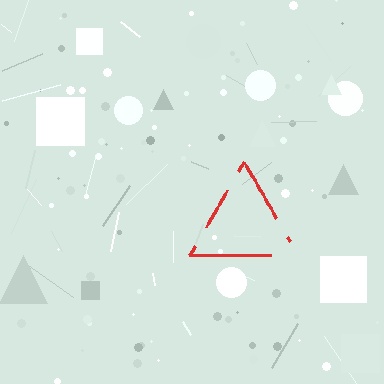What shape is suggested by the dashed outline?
The dashed outline suggests a triangle.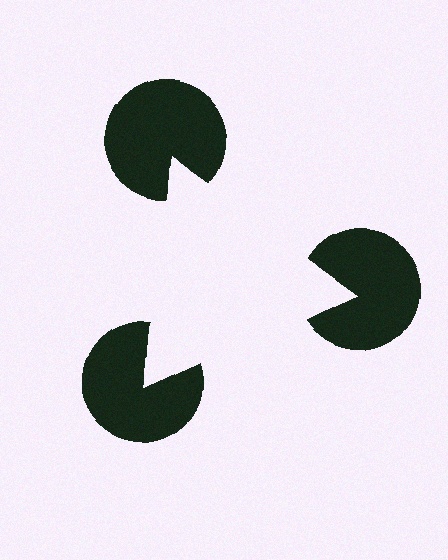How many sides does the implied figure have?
3 sides.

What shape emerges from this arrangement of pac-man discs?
An illusory triangle — its edges are inferred from the aligned wedge cuts in the pac-man discs, not physically drawn.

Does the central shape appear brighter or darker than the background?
It typically appears slightly brighter than the background, even though no actual brightness change is drawn.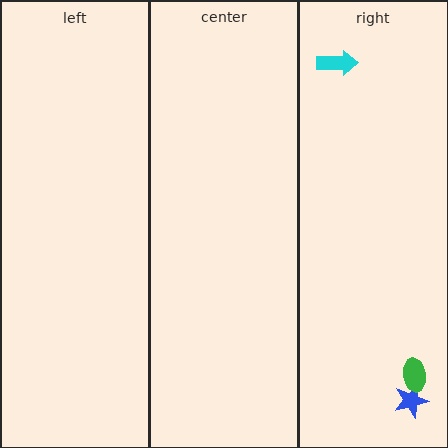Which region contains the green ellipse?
The right region.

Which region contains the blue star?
The right region.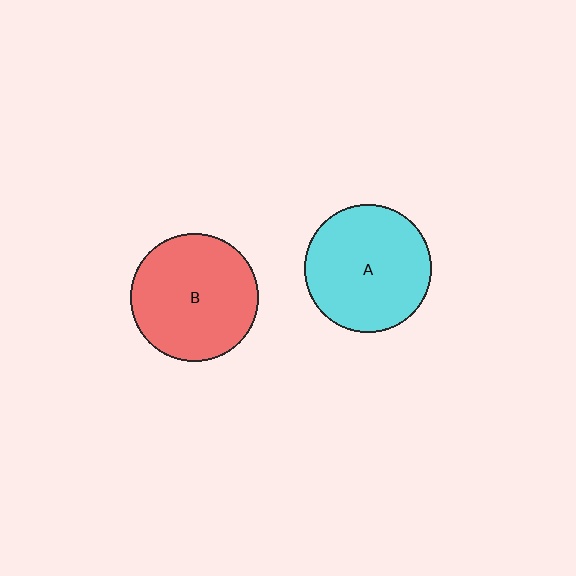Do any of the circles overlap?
No, none of the circles overlap.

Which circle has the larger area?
Circle B (red).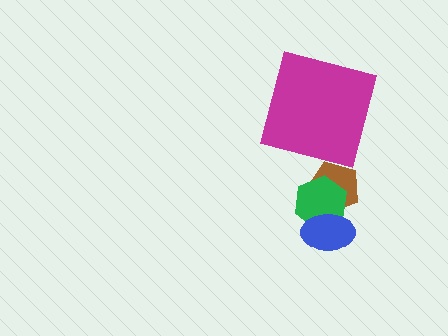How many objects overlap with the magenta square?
0 objects overlap with the magenta square.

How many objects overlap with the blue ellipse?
2 objects overlap with the blue ellipse.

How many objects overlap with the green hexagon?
2 objects overlap with the green hexagon.